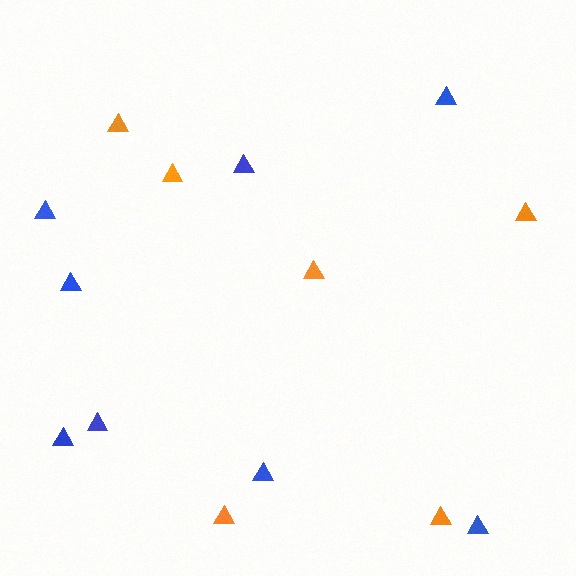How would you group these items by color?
There are 2 groups: one group of orange triangles (6) and one group of blue triangles (8).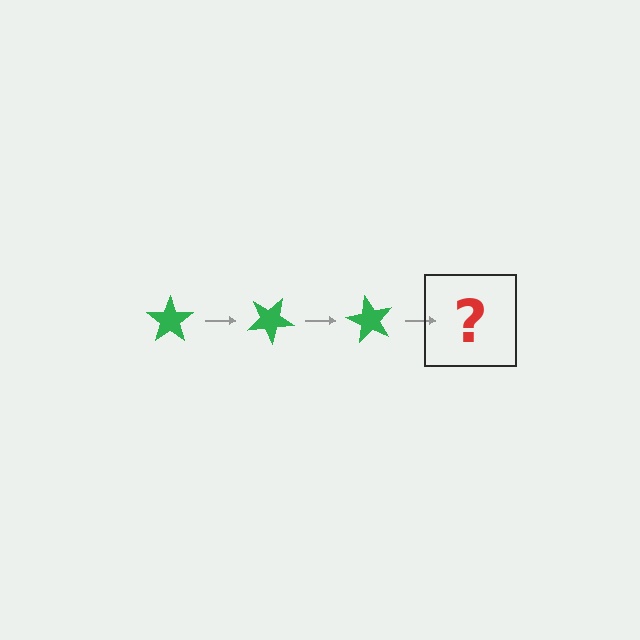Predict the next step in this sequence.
The next step is a green star rotated 90 degrees.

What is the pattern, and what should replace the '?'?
The pattern is that the star rotates 30 degrees each step. The '?' should be a green star rotated 90 degrees.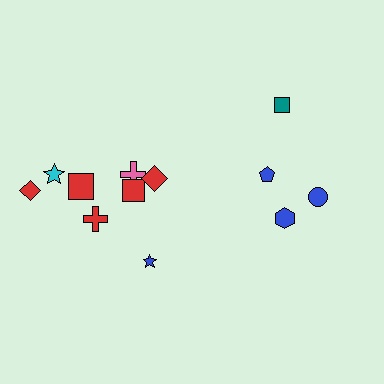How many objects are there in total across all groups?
There are 12 objects.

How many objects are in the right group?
There are 4 objects.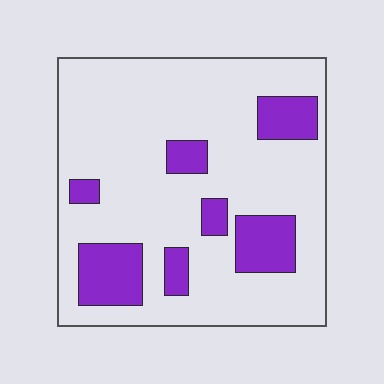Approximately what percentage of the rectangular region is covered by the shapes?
Approximately 20%.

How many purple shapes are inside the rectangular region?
7.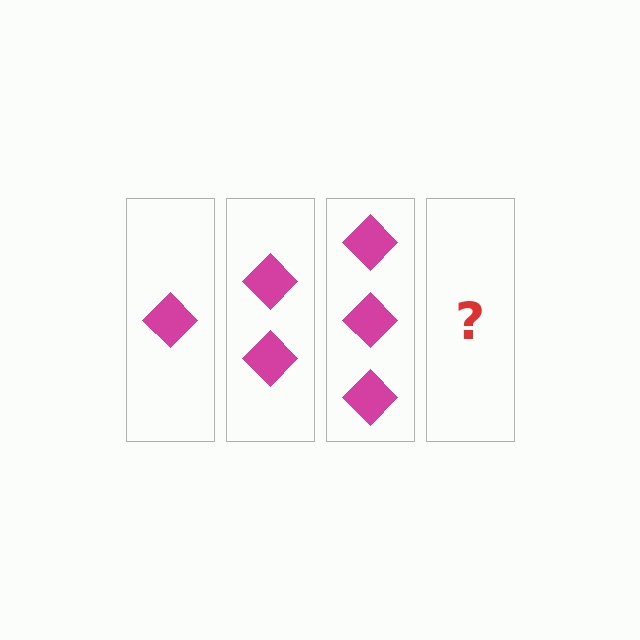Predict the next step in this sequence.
The next step is 4 diamonds.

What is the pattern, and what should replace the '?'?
The pattern is that each step adds one more diamond. The '?' should be 4 diamonds.